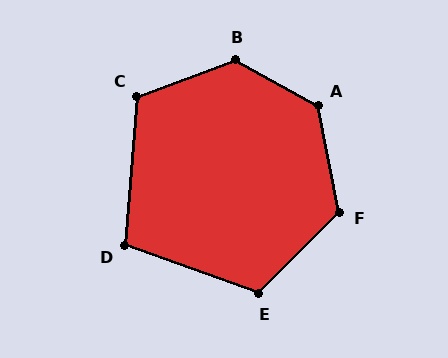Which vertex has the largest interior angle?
B, at approximately 130 degrees.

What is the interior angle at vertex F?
Approximately 125 degrees (obtuse).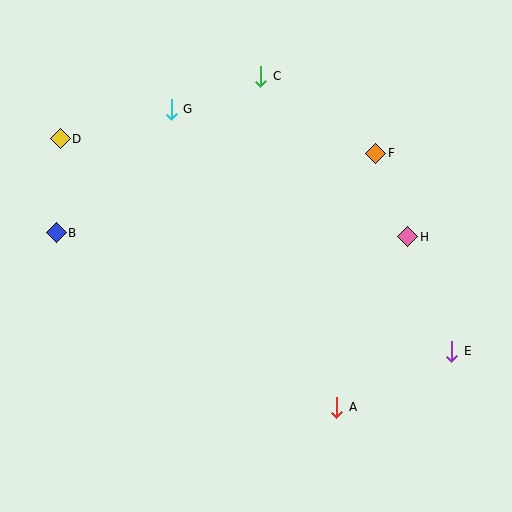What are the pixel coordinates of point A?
Point A is at (337, 407).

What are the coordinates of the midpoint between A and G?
The midpoint between A and G is at (254, 258).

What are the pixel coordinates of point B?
Point B is at (56, 233).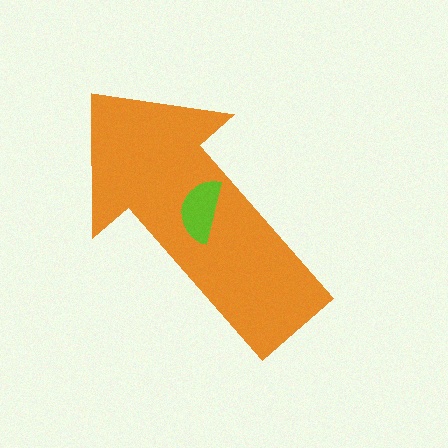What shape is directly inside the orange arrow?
The lime semicircle.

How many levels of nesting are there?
2.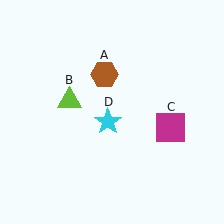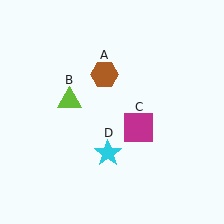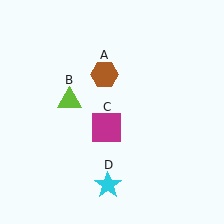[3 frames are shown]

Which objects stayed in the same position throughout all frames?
Brown hexagon (object A) and lime triangle (object B) remained stationary.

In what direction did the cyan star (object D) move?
The cyan star (object D) moved down.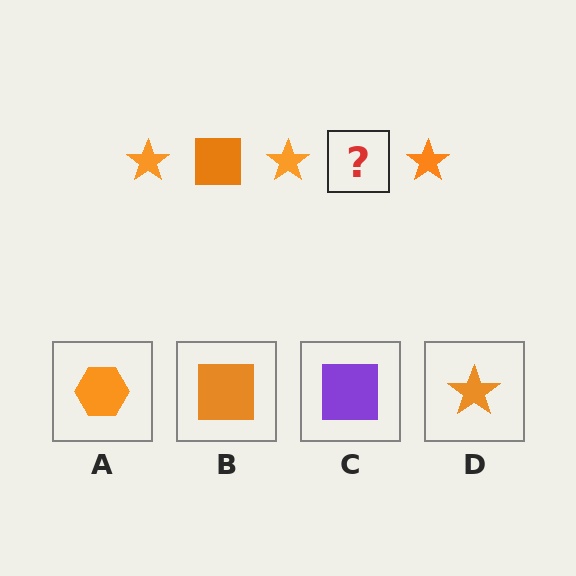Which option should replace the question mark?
Option B.